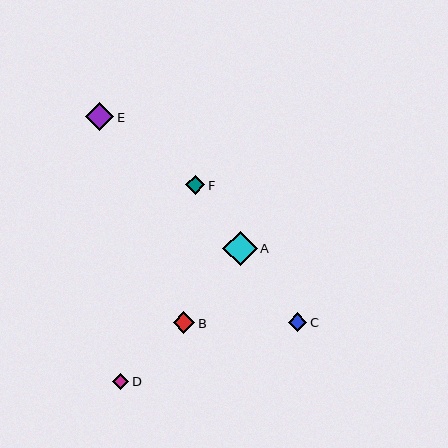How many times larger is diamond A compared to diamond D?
Diamond A is approximately 2.1 times the size of diamond D.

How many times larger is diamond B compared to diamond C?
Diamond B is approximately 1.2 times the size of diamond C.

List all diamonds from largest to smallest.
From largest to smallest: A, E, B, F, C, D.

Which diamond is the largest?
Diamond A is the largest with a size of approximately 34 pixels.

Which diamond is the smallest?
Diamond D is the smallest with a size of approximately 16 pixels.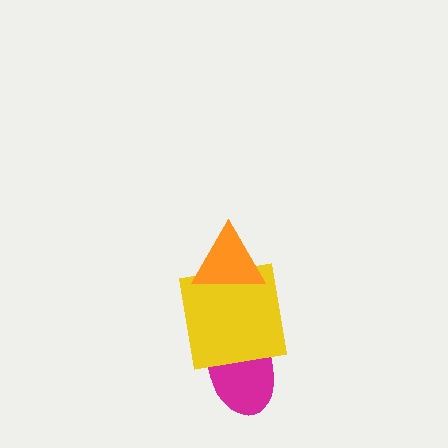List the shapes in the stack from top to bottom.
From top to bottom: the orange triangle, the yellow square, the magenta ellipse.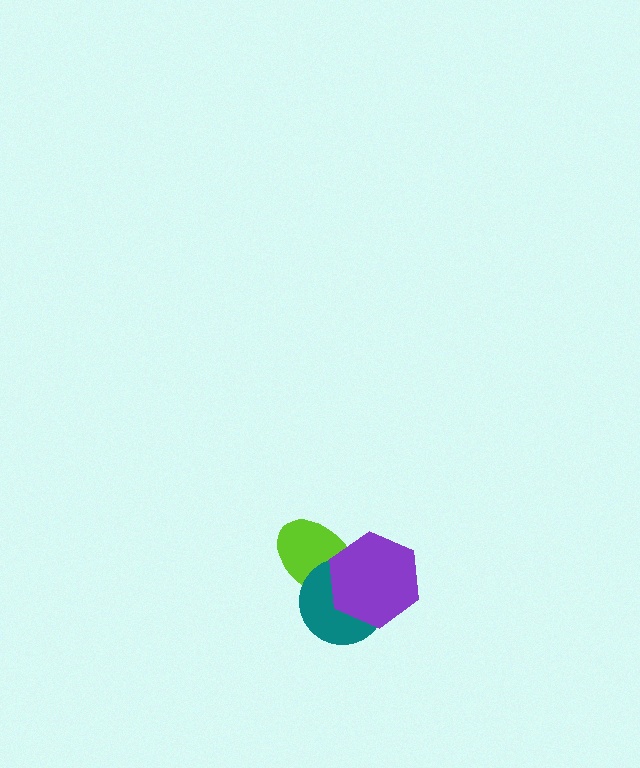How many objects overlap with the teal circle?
2 objects overlap with the teal circle.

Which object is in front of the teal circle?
The purple hexagon is in front of the teal circle.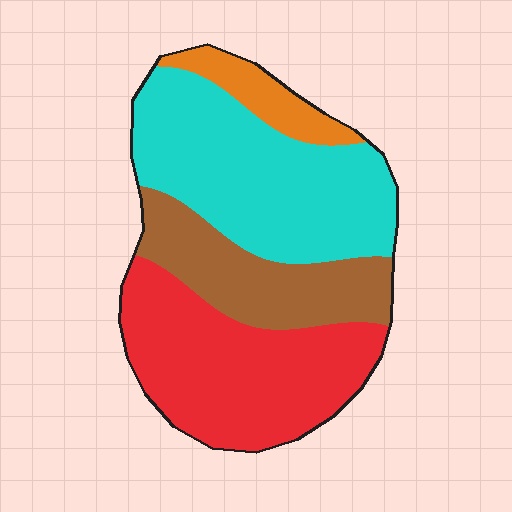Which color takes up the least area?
Orange, at roughly 10%.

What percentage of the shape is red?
Red takes up about one third (1/3) of the shape.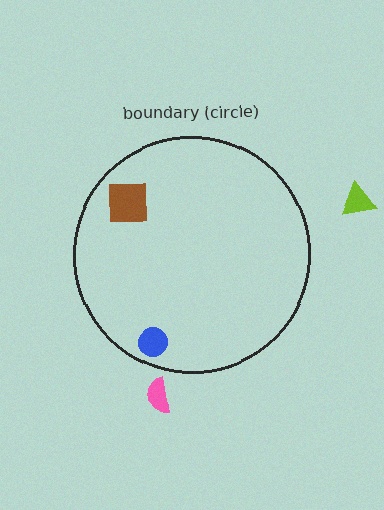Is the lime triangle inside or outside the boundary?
Outside.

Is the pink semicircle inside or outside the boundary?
Outside.